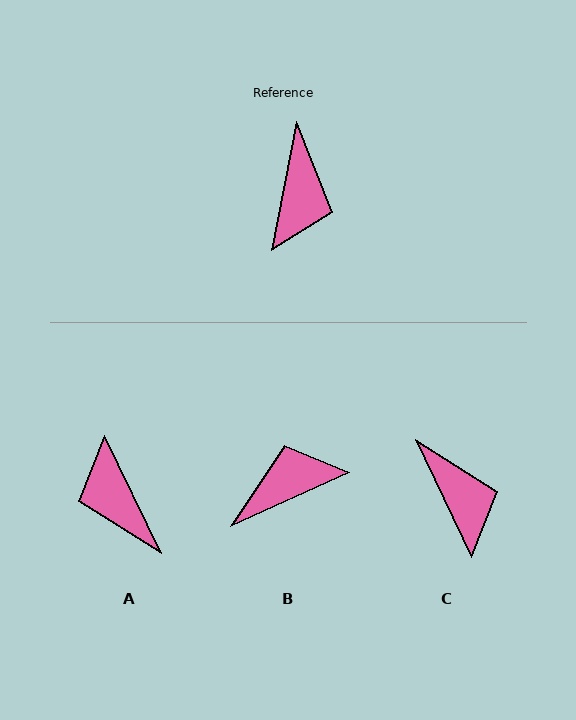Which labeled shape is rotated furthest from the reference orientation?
A, about 143 degrees away.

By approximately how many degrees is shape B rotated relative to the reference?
Approximately 125 degrees counter-clockwise.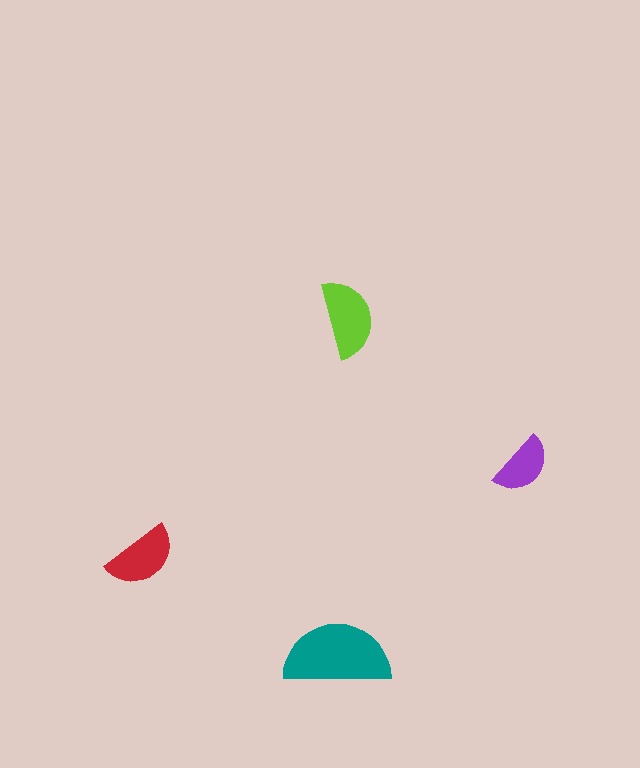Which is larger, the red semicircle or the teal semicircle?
The teal one.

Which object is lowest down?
The teal semicircle is bottommost.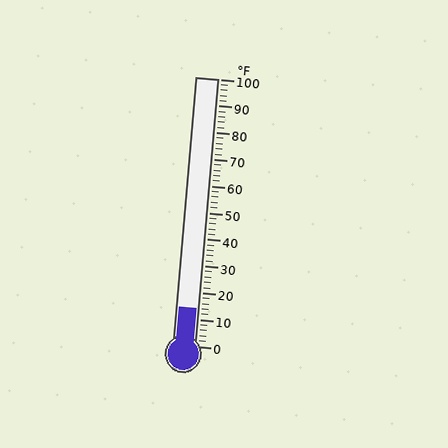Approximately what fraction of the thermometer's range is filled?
The thermometer is filled to approximately 15% of its range.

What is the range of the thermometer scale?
The thermometer scale ranges from 0°F to 100°F.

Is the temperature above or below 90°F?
The temperature is below 90°F.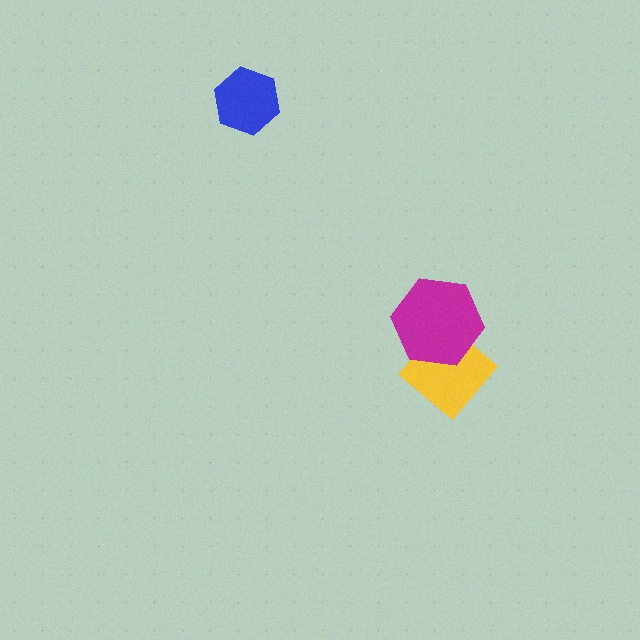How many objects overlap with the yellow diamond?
1 object overlaps with the yellow diamond.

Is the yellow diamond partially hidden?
Yes, it is partially covered by another shape.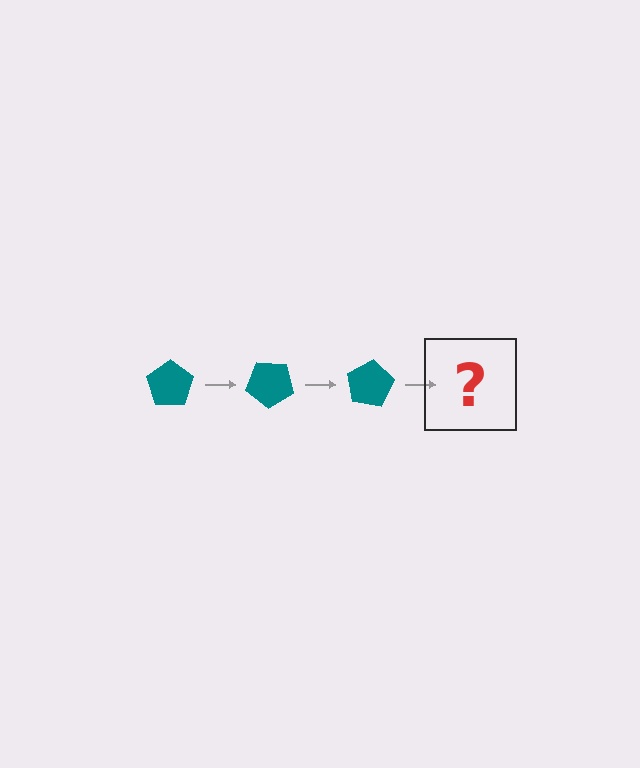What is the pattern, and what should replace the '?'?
The pattern is that the pentagon rotates 40 degrees each step. The '?' should be a teal pentagon rotated 120 degrees.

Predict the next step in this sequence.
The next step is a teal pentagon rotated 120 degrees.